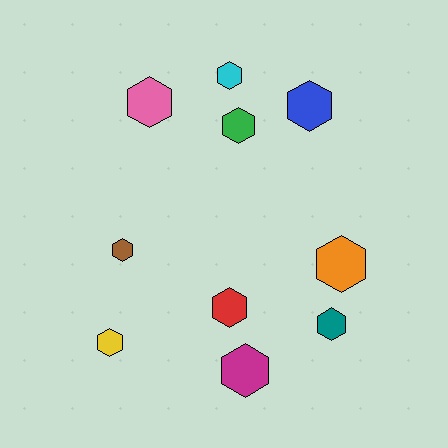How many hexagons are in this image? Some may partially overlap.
There are 10 hexagons.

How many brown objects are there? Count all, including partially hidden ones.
There is 1 brown object.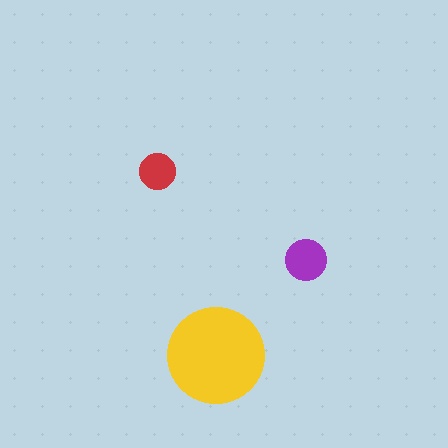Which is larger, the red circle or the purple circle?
The purple one.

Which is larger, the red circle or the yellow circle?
The yellow one.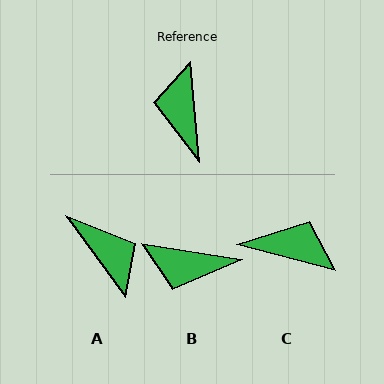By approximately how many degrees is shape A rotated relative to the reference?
Approximately 149 degrees clockwise.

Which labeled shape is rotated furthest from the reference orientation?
A, about 149 degrees away.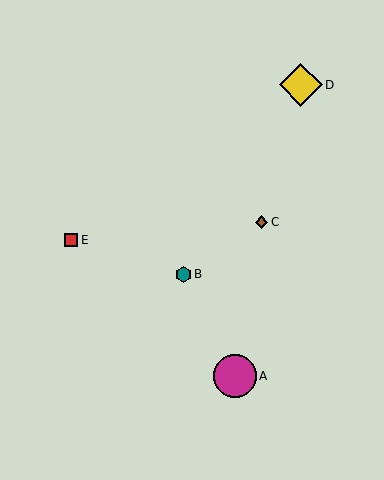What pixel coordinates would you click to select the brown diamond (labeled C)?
Click at (261, 222) to select the brown diamond C.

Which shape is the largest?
The yellow diamond (labeled D) is the largest.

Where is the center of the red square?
The center of the red square is at (71, 240).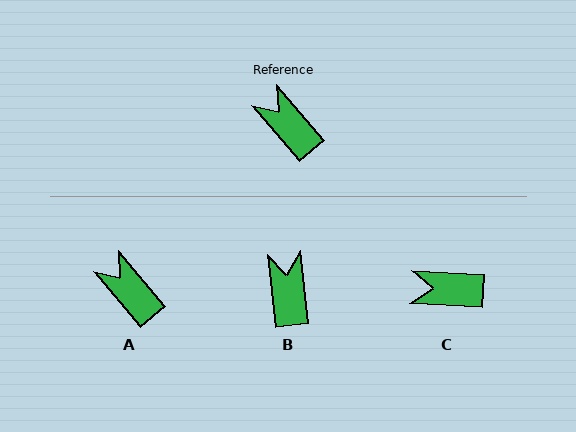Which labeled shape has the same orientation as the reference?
A.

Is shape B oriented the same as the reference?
No, it is off by about 34 degrees.